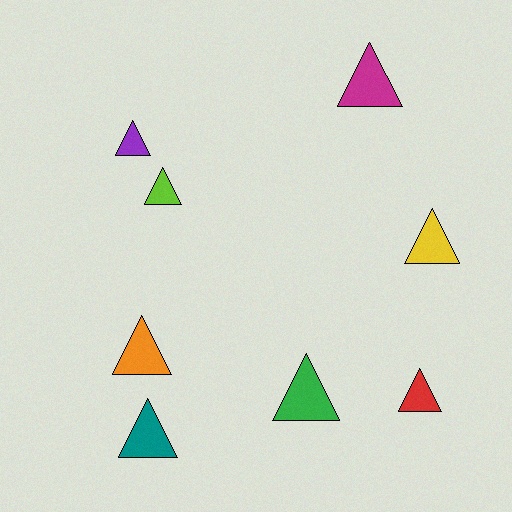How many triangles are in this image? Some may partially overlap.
There are 8 triangles.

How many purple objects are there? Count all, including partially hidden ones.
There is 1 purple object.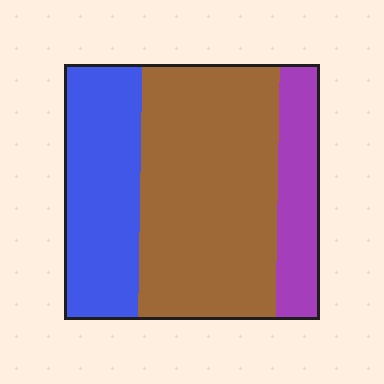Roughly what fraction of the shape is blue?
Blue covers around 30% of the shape.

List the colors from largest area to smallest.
From largest to smallest: brown, blue, purple.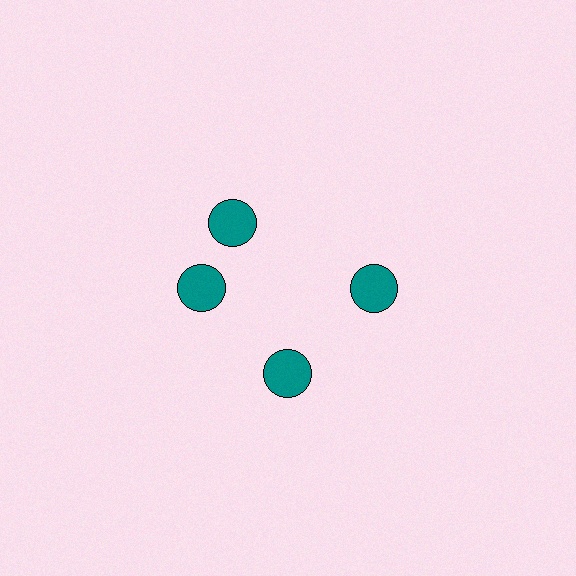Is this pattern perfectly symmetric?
No. The 4 teal circles are arranged in a ring, but one element near the 12 o'clock position is rotated out of alignment along the ring, breaking the 4-fold rotational symmetry.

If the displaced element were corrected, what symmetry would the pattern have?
It would have 4-fold rotational symmetry — the pattern would map onto itself every 90 degrees.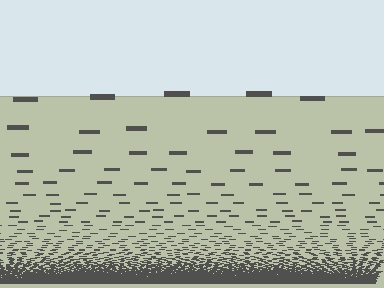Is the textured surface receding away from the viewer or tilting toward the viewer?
The surface appears to tilt toward the viewer. Texture elements get larger and sparser toward the top.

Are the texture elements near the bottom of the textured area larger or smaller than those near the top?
Smaller. The gradient is inverted — elements near the bottom are smaller and denser.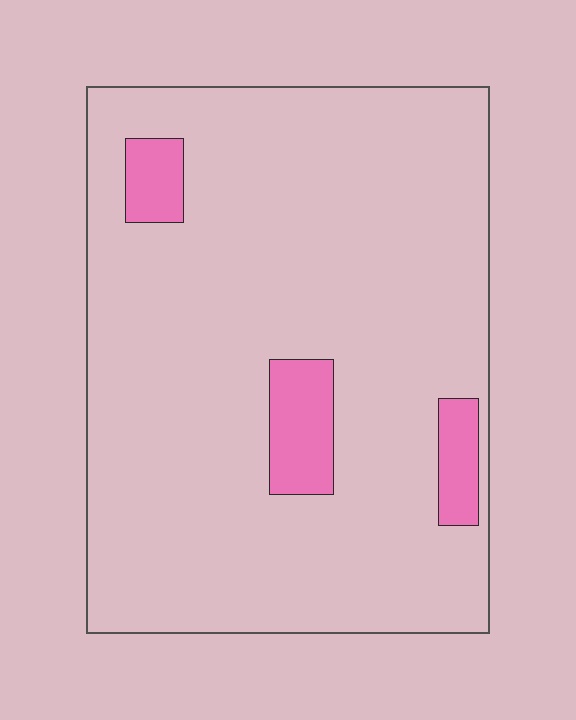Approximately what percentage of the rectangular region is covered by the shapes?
Approximately 10%.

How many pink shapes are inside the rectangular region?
3.